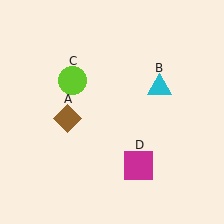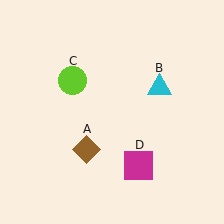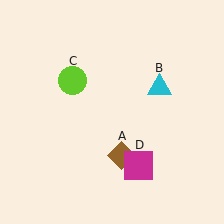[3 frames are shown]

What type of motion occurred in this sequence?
The brown diamond (object A) rotated counterclockwise around the center of the scene.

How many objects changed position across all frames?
1 object changed position: brown diamond (object A).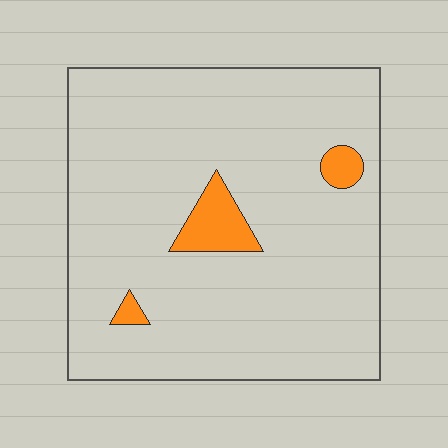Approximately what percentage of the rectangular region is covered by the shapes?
Approximately 5%.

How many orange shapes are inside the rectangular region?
3.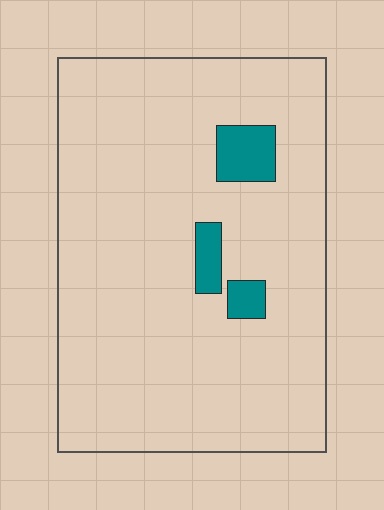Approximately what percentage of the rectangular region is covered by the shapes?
Approximately 5%.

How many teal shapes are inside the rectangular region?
3.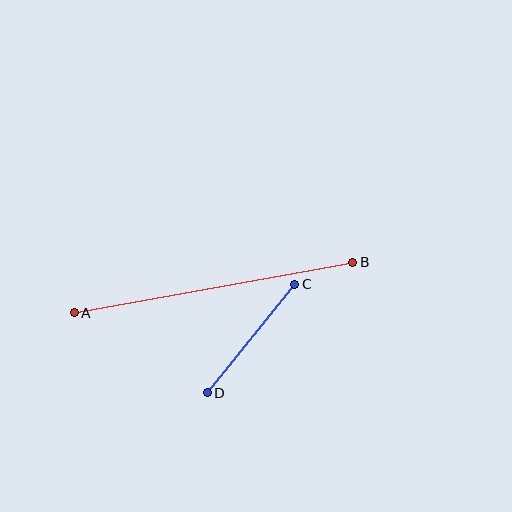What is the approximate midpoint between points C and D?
The midpoint is at approximately (251, 338) pixels.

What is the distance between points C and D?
The distance is approximately 140 pixels.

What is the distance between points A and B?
The distance is approximately 283 pixels.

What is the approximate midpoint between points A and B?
The midpoint is at approximately (213, 288) pixels.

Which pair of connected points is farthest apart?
Points A and B are farthest apart.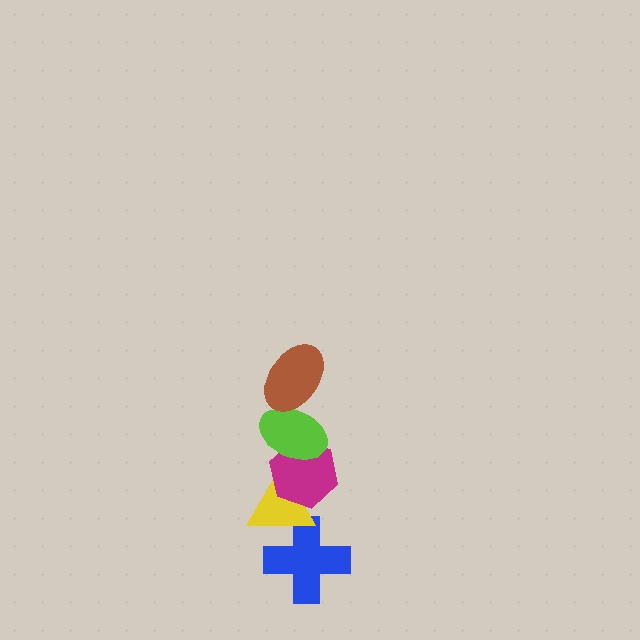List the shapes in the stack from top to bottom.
From top to bottom: the brown ellipse, the lime ellipse, the magenta hexagon, the yellow triangle, the blue cross.